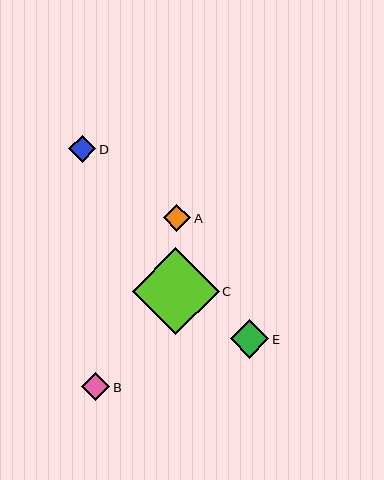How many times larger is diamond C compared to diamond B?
Diamond C is approximately 3.1 times the size of diamond B.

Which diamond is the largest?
Diamond C is the largest with a size of approximately 87 pixels.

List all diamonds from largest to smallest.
From largest to smallest: C, E, B, A, D.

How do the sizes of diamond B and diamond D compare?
Diamond B and diamond D are approximately the same size.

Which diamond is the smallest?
Diamond D is the smallest with a size of approximately 27 pixels.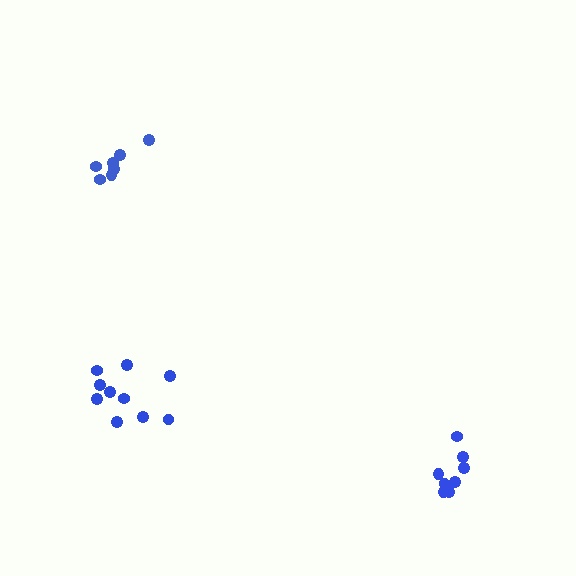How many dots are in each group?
Group 1: 10 dots, Group 2: 7 dots, Group 3: 8 dots (25 total).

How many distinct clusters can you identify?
There are 3 distinct clusters.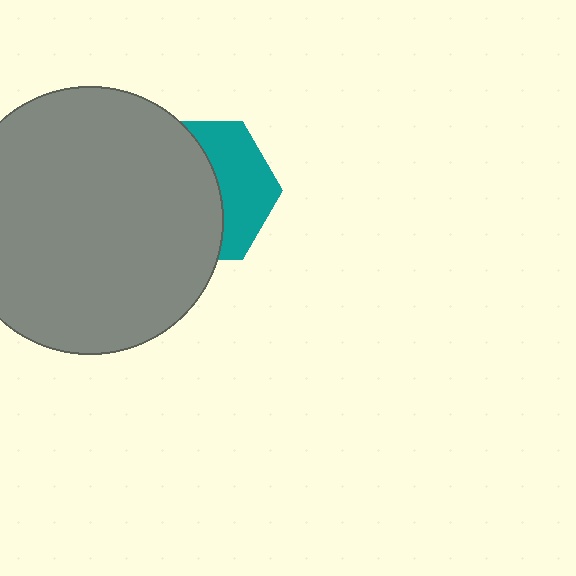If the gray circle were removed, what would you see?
You would see the complete teal hexagon.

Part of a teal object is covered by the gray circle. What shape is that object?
It is a hexagon.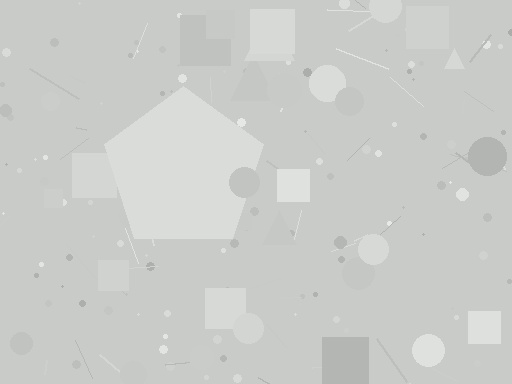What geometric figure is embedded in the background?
A pentagon is embedded in the background.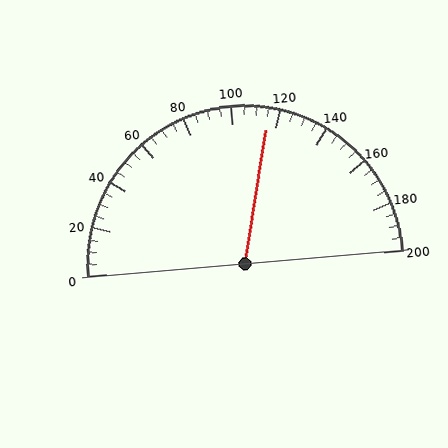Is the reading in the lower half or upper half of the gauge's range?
The reading is in the upper half of the range (0 to 200).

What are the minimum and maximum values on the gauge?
The gauge ranges from 0 to 200.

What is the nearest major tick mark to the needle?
The nearest major tick mark is 120.